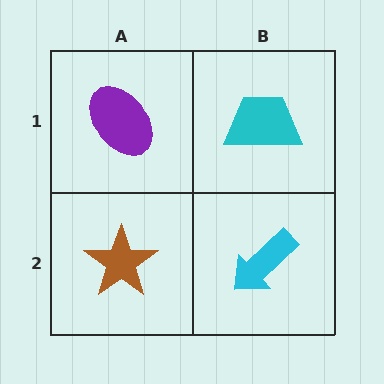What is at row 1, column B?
A cyan trapezoid.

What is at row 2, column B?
A cyan arrow.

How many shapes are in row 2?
2 shapes.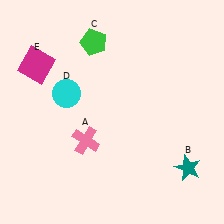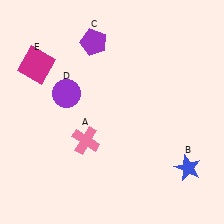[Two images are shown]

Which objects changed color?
B changed from teal to blue. C changed from green to purple. D changed from cyan to purple.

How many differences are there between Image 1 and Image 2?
There are 3 differences between the two images.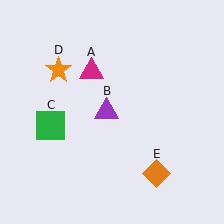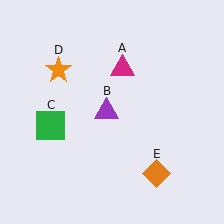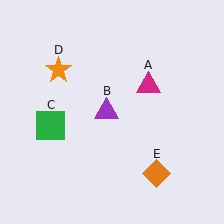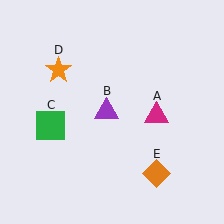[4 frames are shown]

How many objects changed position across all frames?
1 object changed position: magenta triangle (object A).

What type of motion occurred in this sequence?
The magenta triangle (object A) rotated clockwise around the center of the scene.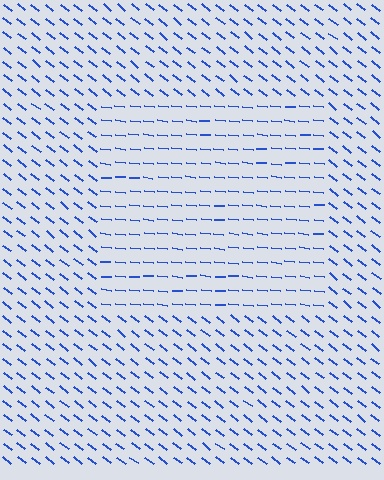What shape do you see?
I see a rectangle.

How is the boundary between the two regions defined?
The boundary is defined purely by a change in line orientation (approximately 32 degrees difference). All lines are the same color and thickness.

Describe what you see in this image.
The image is filled with small blue line segments. A rectangle region in the image has lines oriented differently from the surrounding lines, creating a visible texture boundary.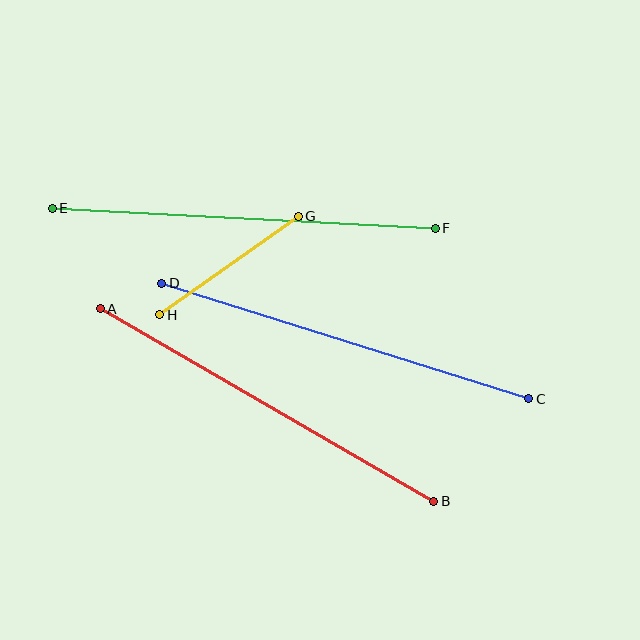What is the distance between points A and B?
The distance is approximately 385 pixels.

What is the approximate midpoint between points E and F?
The midpoint is at approximately (244, 218) pixels.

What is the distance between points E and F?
The distance is approximately 383 pixels.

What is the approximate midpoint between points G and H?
The midpoint is at approximately (229, 266) pixels.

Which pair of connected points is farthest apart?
Points A and B are farthest apart.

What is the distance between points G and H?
The distance is approximately 170 pixels.